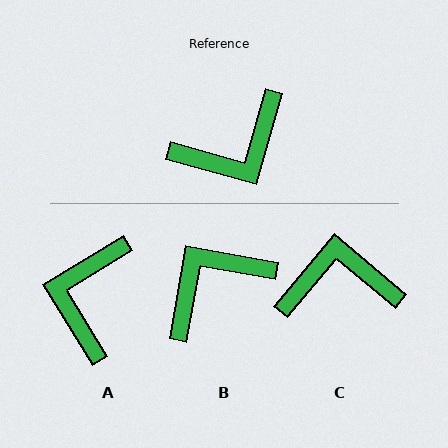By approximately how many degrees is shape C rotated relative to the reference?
Approximately 156 degrees counter-clockwise.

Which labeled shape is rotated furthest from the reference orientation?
B, about 174 degrees away.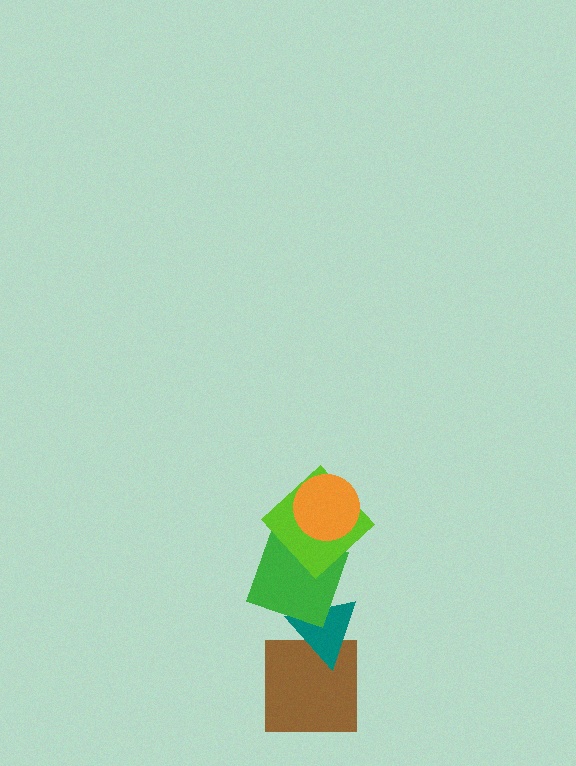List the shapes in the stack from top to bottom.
From top to bottom: the orange circle, the lime diamond, the green square, the teal triangle, the brown square.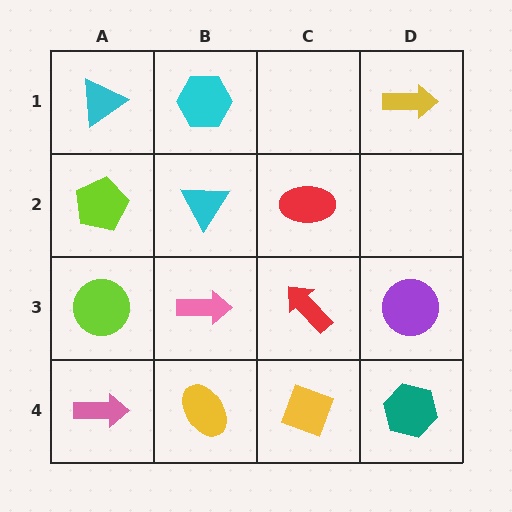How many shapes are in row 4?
4 shapes.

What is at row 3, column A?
A lime circle.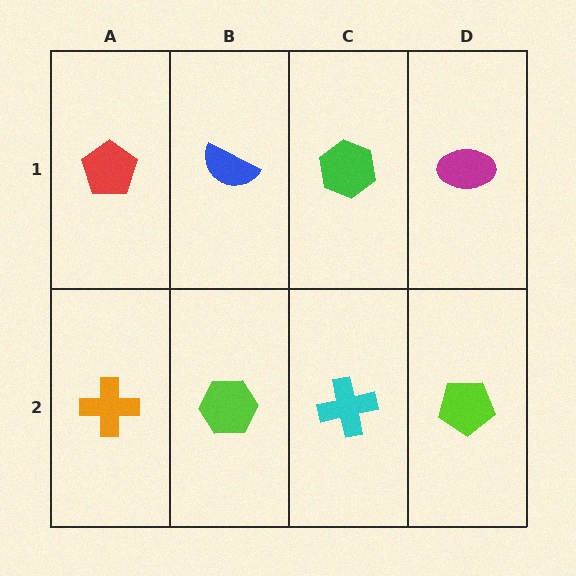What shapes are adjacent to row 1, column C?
A cyan cross (row 2, column C), a blue semicircle (row 1, column B), a magenta ellipse (row 1, column D).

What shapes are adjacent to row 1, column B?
A lime hexagon (row 2, column B), a red pentagon (row 1, column A), a green hexagon (row 1, column C).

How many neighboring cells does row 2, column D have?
2.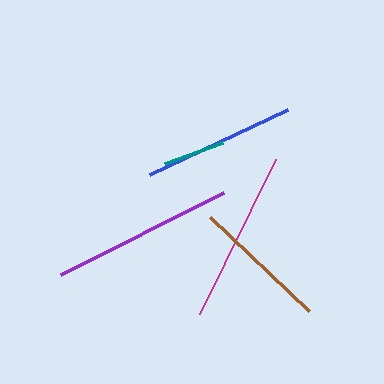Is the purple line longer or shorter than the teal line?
The purple line is longer than the teal line.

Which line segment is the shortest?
The teal line is the shortest at approximately 62 pixels.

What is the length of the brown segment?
The brown segment is approximately 137 pixels long.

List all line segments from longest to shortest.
From longest to shortest: purple, magenta, blue, brown, teal.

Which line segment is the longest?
The purple line is the longest at approximately 183 pixels.